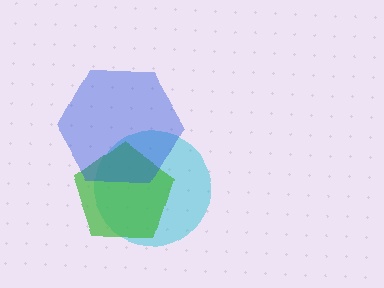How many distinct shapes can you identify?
There are 3 distinct shapes: a cyan circle, a green pentagon, a blue hexagon.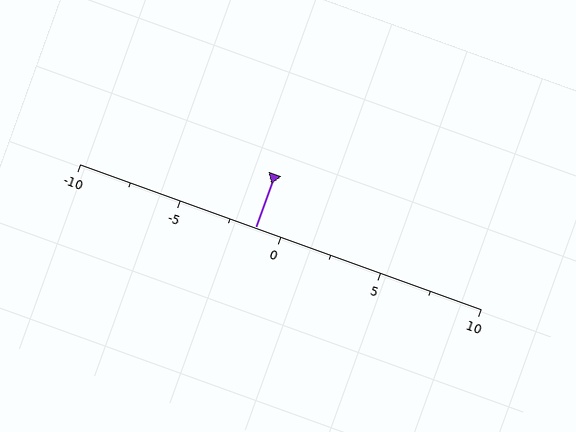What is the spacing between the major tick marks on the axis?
The major ticks are spaced 5 apart.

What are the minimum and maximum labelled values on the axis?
The axis runs from -10 to 10.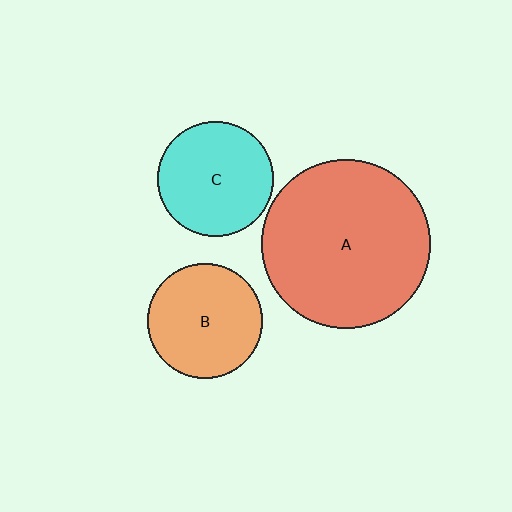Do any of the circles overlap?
No, none of the circles overlap.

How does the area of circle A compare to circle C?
Approximately 2.1 times.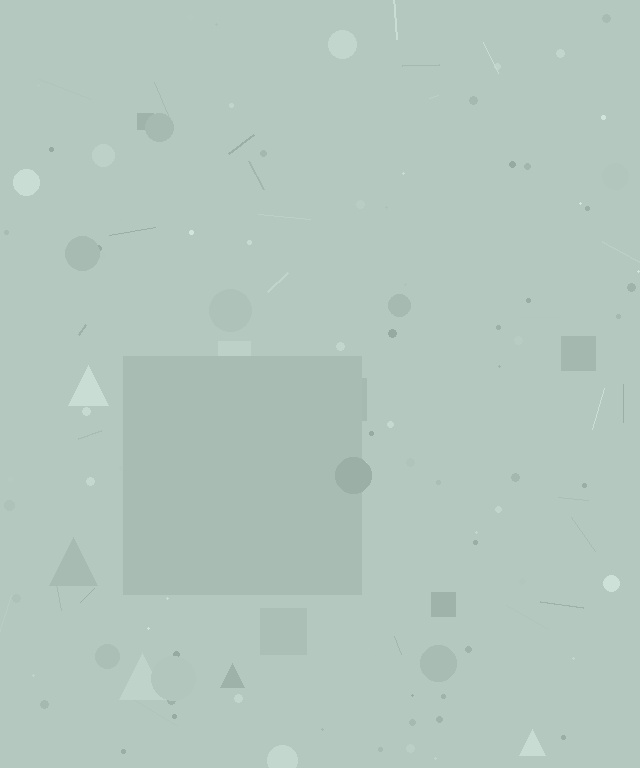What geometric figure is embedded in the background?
A square is embedded in the background.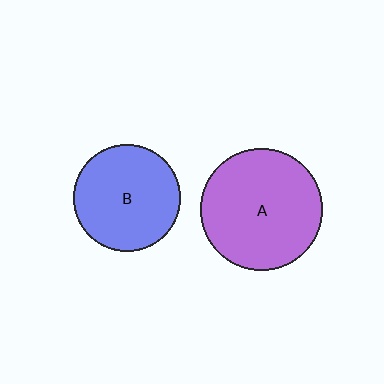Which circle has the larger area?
Circle A (purple).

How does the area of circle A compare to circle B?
Approximately 1.3 times.